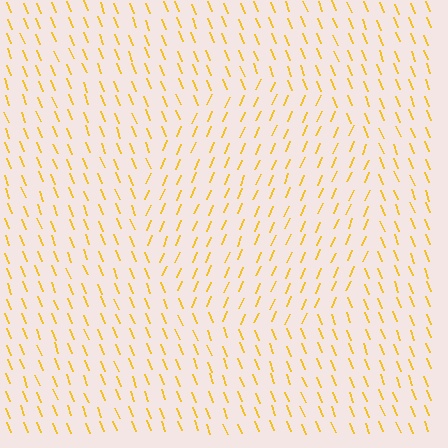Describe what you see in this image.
The image is filled with small yellow line segments. A circle region in the image has lines oriented differently from the surrounding lines, creating a visible texture boundary.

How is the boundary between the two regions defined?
The boundary is defined purely by a change in line orientation (approximately 45 degrees difference). All lines are the same color and thickness.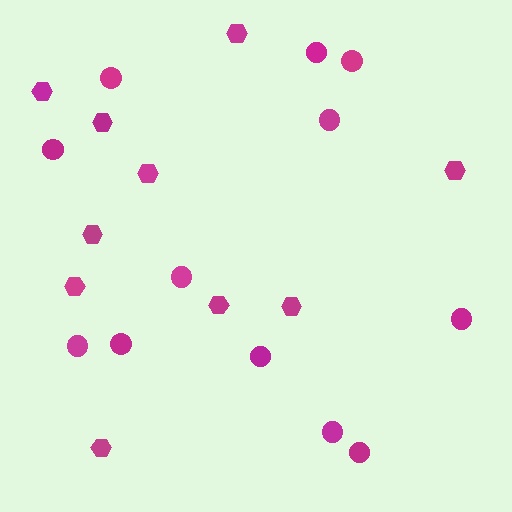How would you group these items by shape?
There are 2 groups: one group of hexagons (10) and one group of circles (12).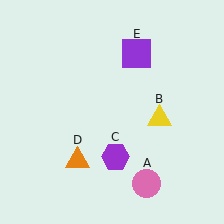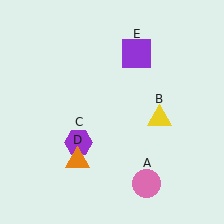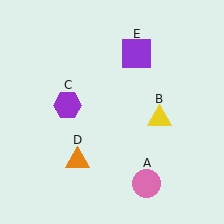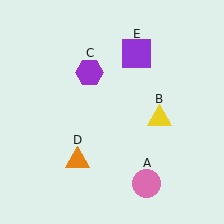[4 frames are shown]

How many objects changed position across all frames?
1 object changed position: purple hexagon (object C).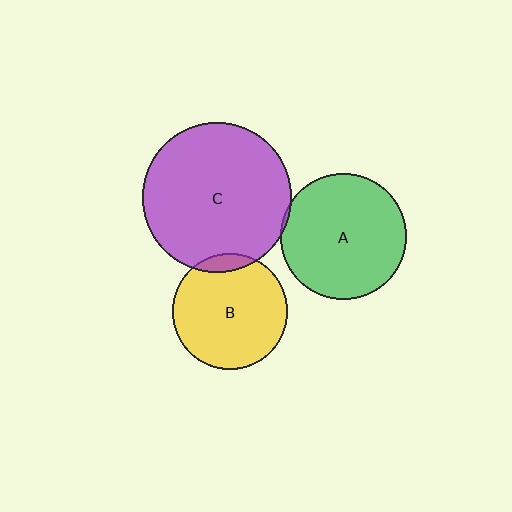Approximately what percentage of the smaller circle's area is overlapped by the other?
Approximately 5%.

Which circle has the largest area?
Circle C (purple).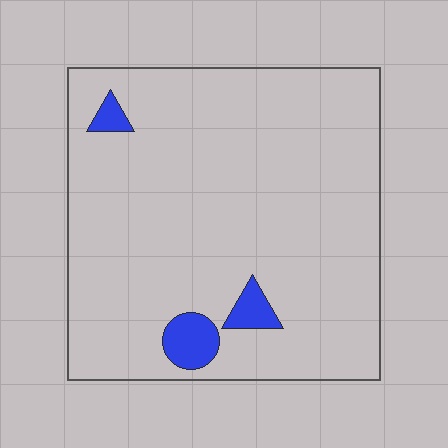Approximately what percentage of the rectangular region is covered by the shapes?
Approximately 5%.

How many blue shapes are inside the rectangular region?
3.